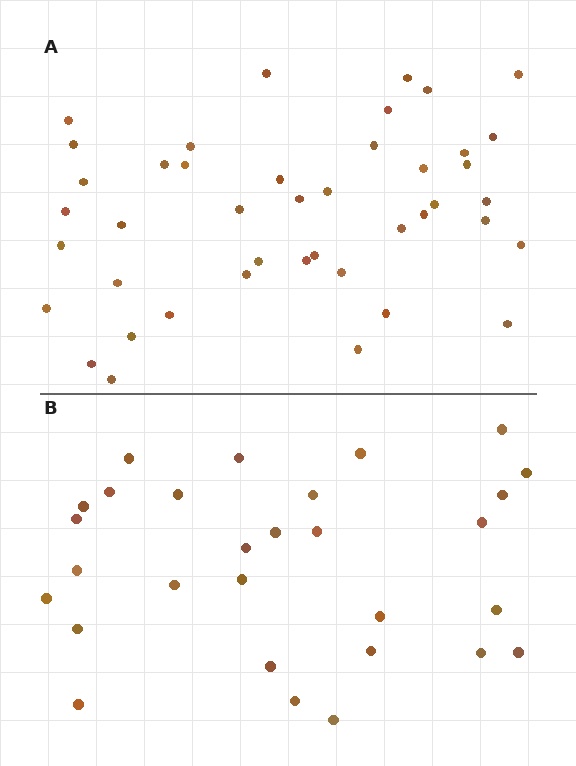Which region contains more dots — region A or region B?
Region A (the top region) has more dots.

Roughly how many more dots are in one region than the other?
Region A has approximately 15 more dots than region B.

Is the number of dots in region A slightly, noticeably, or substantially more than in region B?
Region A has substantially more. The ratio is roughly 1.5 to 1.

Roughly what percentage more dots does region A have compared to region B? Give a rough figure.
About 50% more.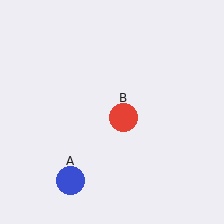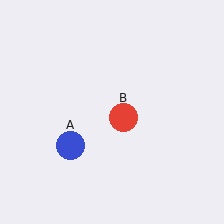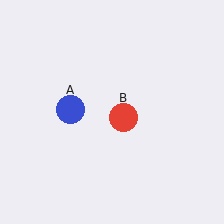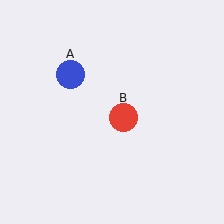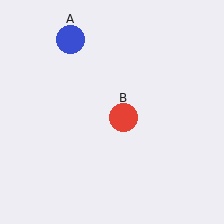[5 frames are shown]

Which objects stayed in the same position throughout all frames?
Red circle (object B) remained stationary.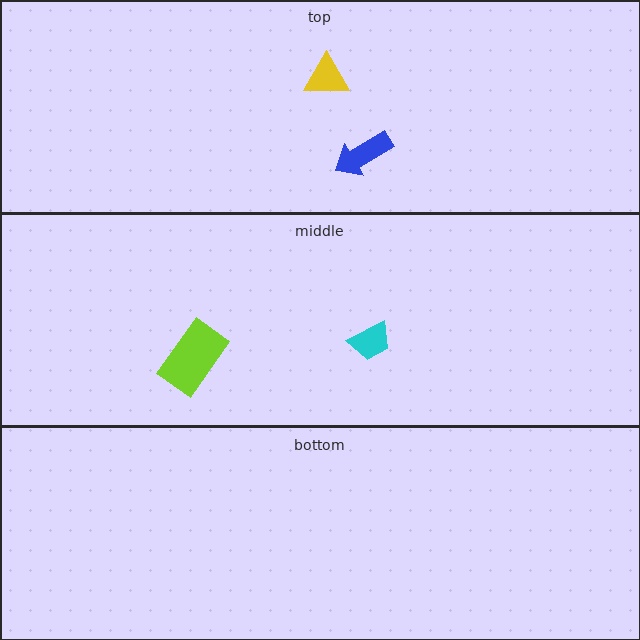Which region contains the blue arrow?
The top region.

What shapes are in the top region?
The yellow triangle, the blue arrow.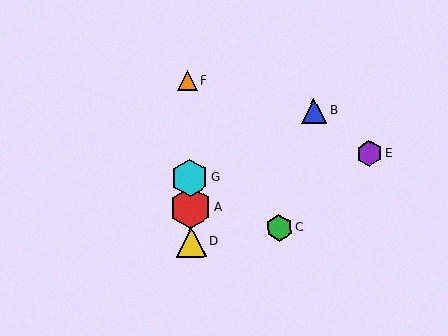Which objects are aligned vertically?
Objects A, D, F, G are aligned vertically.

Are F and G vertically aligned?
Yes, both are at x≈187.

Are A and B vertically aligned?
No, A is at x≈190 and B is at x≈314.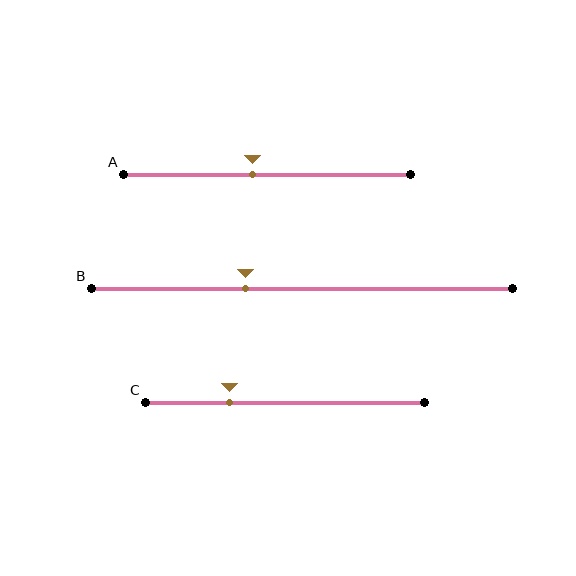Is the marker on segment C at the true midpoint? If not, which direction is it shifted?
No, the marker on segment C is shifted to the left by about 20% of the segment length.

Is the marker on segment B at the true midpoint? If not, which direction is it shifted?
No, the marker on segment B is shifted to the left by about 13% of the segment length.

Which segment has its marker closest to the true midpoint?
Segment A has its marker closest to the true midpoint.